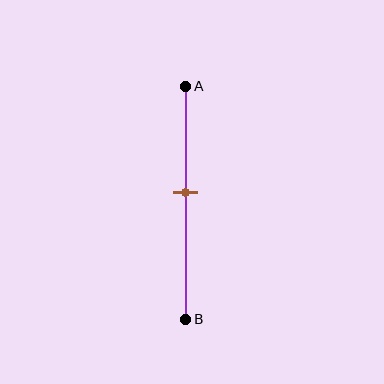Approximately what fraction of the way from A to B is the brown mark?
The brown mark is approximately 45% of the way from A to B.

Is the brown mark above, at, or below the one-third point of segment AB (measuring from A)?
The brown mark is below the one-third point of segment AB.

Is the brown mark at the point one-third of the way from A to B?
No, the mark is at about 45% from A, not at the 33% one-third point.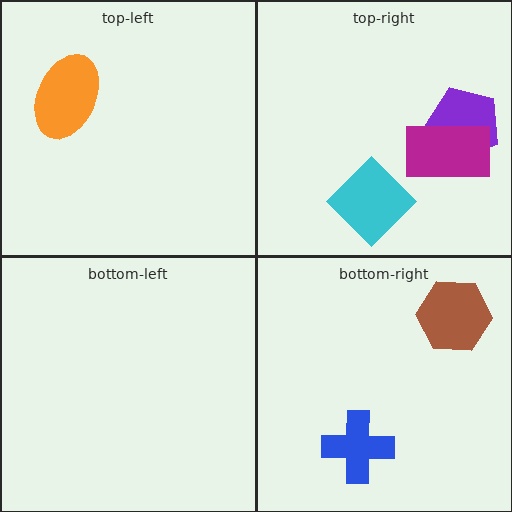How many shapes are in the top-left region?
1.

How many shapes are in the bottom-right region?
2.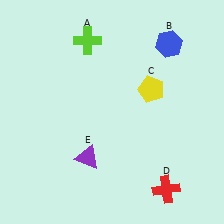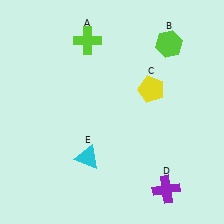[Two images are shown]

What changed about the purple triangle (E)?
In Image 1, E is purple. In Image 2, it changed to cyan.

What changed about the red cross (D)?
In Image 1, D is red. In Image 2, it changed to purple.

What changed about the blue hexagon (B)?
In Image 1, B is blue. In Image 2, it changed to lime.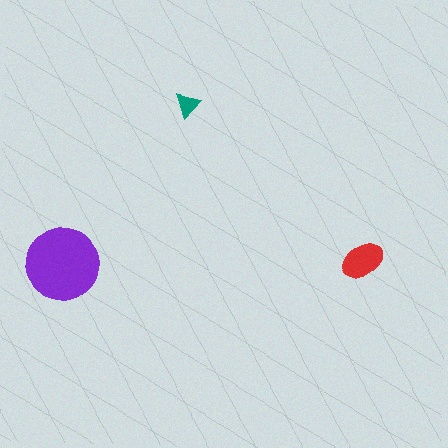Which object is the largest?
The purple circle.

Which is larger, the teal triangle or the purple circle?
The purple circle.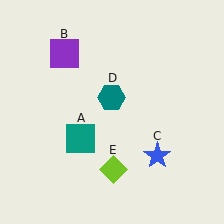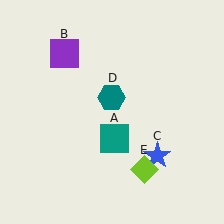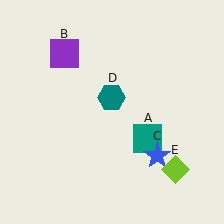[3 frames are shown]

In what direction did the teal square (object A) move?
The teal square (object A) moved right.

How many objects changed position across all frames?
2 objects changed position: teal square (object A), lime diamond (object E).